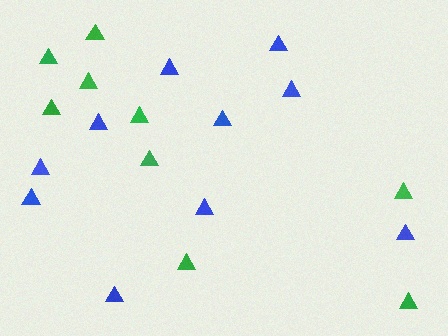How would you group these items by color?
There are 2 groups: one group of green triangles (9) and one group of blue triangles (10).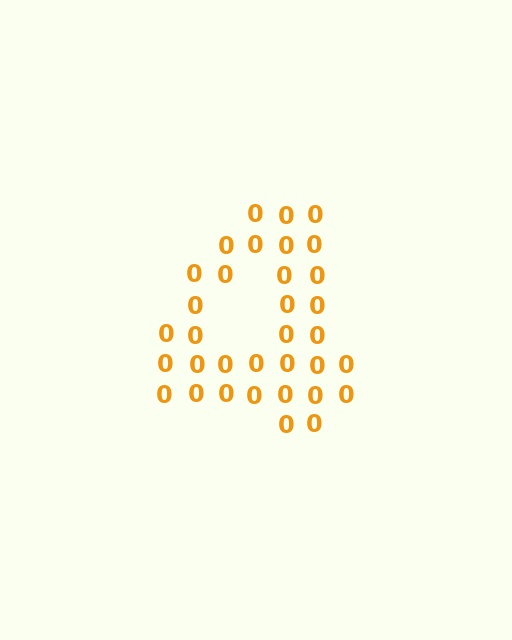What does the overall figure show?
The overall figure shows the digit 4.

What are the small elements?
The small elements are digit 0's.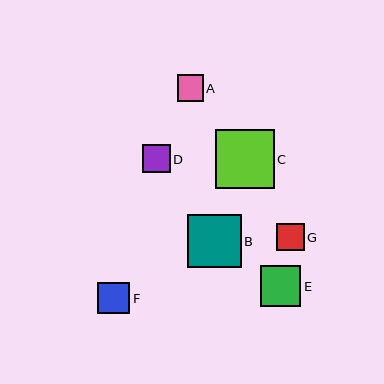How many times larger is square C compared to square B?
Square C is approximately 1.1 times the size of square B.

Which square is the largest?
Square C is the largest with a size of approximately 59 pixels.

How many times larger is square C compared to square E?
Square C is approximately 1.5 times the size of square E.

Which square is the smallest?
Square A is the smallest with a size of approximately 26 pixels.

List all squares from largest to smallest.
From largest to smallest: C, B, E, F, D, G, A.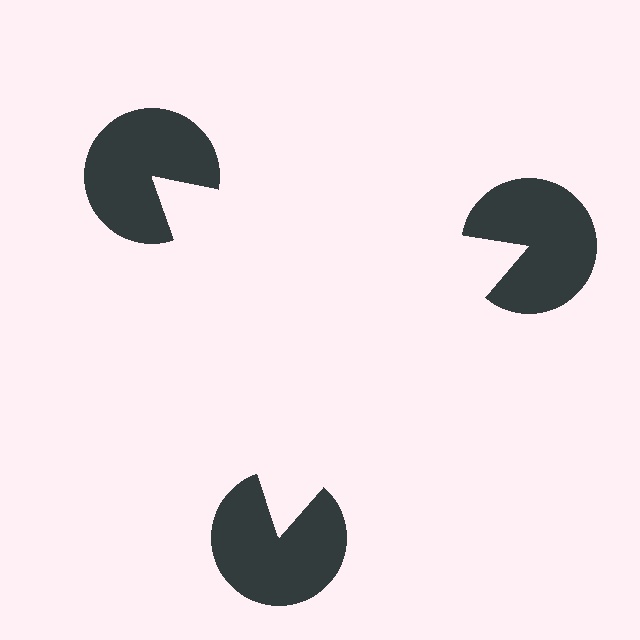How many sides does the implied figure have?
3 sides.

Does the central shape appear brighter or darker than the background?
It typically appears slightly brighter than the background, even though no actual brightness change is drawn.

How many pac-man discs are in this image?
There are 3 — one at each vertex of the illusory triangle.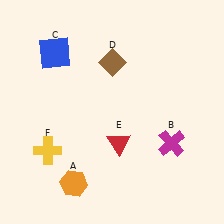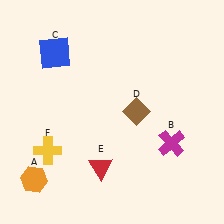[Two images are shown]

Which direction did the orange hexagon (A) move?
The orange hexagon (A) moved left.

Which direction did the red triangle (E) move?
The red triangle (E) moved down.